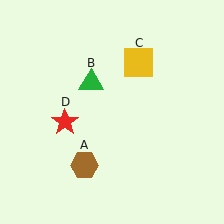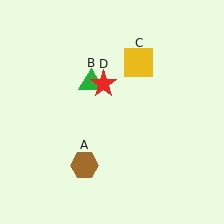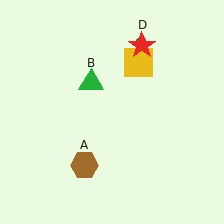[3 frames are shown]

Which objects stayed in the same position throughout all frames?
Brown hexagon (object A) and green triangle (object B) and yellow square (object C) remained stationary.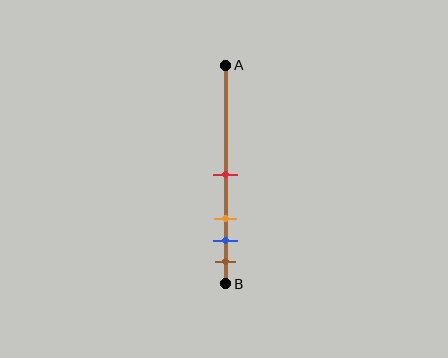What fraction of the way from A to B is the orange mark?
The orange mark is approximately 70% (0.7) of the way from A to B.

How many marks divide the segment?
There are 4 marks dividing the segment.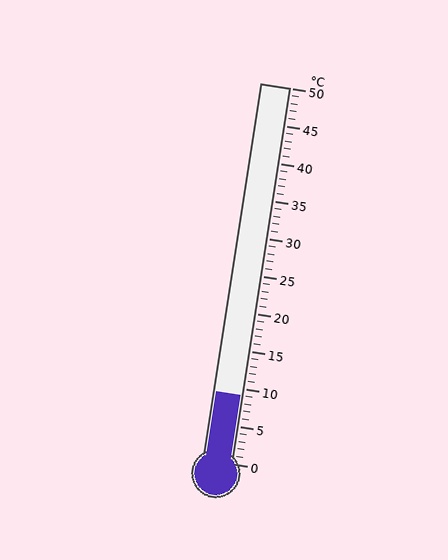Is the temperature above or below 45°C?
The temperature is below 45°C.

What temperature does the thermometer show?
The thermometer shows approximately 9°C.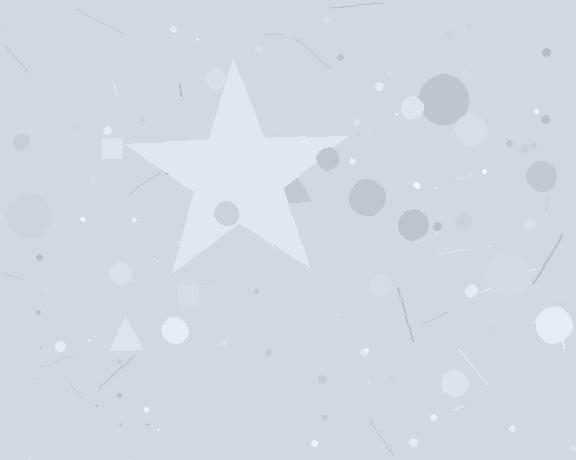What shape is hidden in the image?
A star is hidden in the image.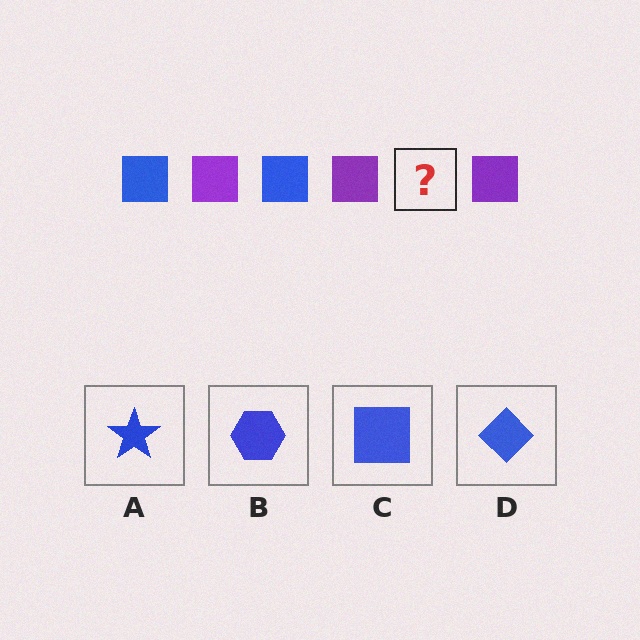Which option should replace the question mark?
Option C.